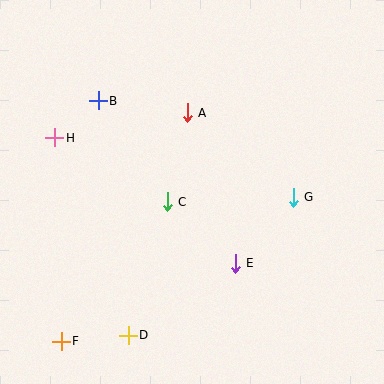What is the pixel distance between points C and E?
The distance between C and E is 92 pixels.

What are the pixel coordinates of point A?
Point A is at (187, 113).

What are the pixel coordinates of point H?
Point H is at (55, 138).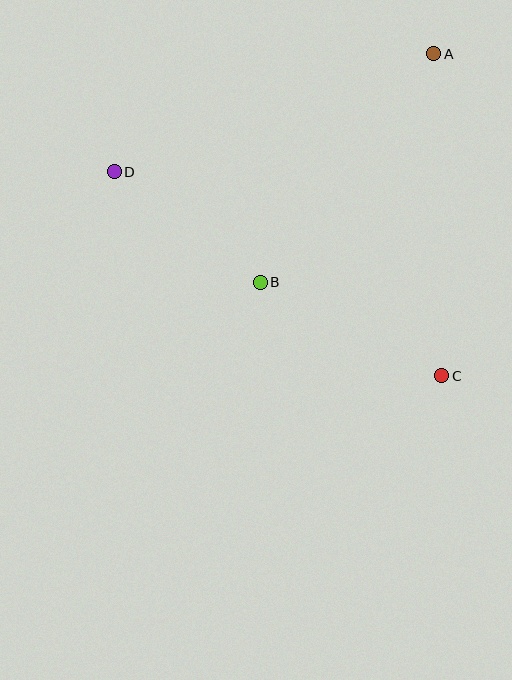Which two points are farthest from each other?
Points C and D are farthest from each other.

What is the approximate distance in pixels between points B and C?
The distance between B and C is approximately 204 pixels.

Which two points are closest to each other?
Points B and D are closest to each other.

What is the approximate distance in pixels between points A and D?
The distance between A and D is approximately 341 pixels.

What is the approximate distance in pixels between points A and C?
The distance between A and C is approximately 322 pixels.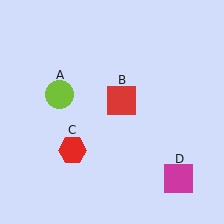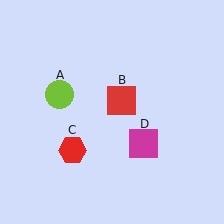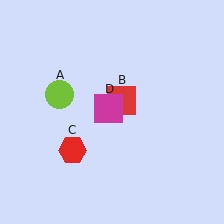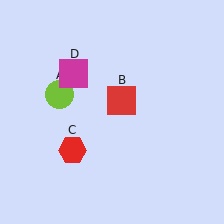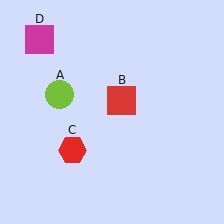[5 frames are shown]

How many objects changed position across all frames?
1 object changed position: magenta square (object D).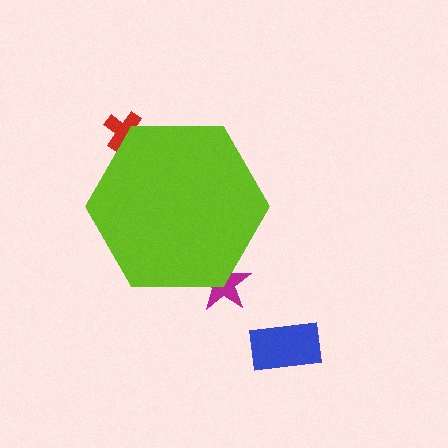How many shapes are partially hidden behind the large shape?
2 shapes are partially hidden.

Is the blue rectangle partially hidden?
No, the blue rectangle is fully visible.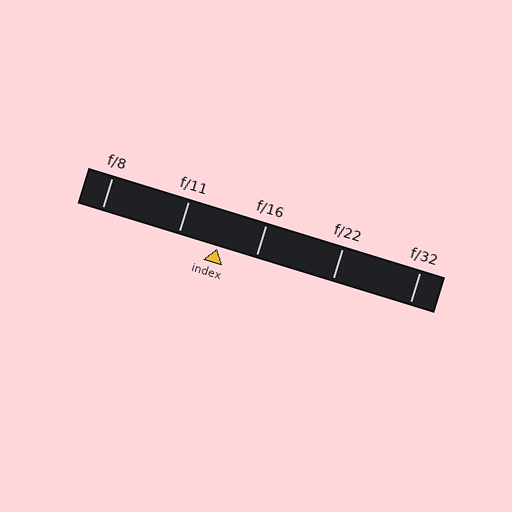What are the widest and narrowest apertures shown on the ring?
The widest aperture shown is f/8 and the narrowest is f/32.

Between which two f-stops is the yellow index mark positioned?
The index mark is between f/11 and f/16.